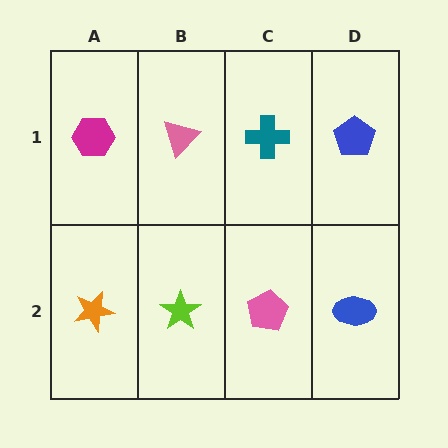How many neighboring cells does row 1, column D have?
2.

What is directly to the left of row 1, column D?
A teal cross.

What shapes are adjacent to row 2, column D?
A blue pentagon (row 1, column D), a pink pentagon (row 2, column C).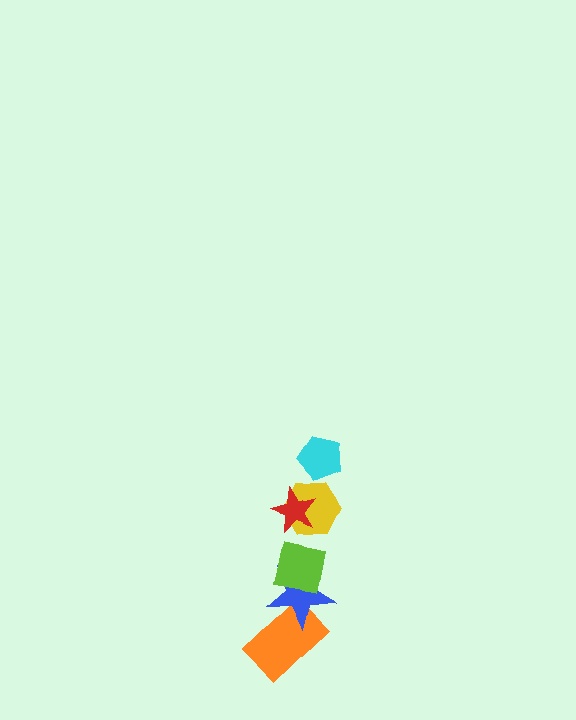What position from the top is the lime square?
The lime square is 4th from the top.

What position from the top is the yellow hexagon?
The yellow hexagon is 3rd from the top.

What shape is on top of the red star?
The cyan pentagon is on top of the red star.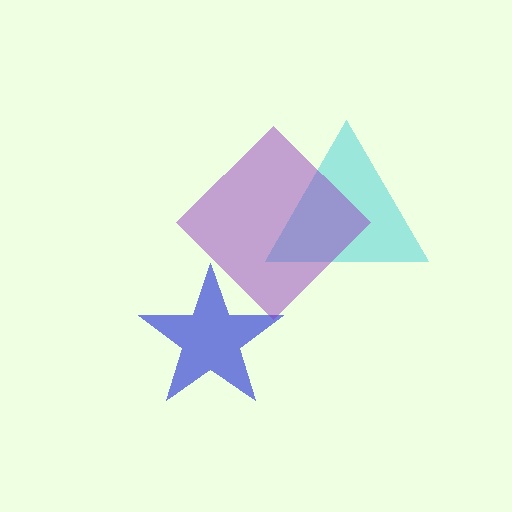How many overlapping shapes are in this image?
There are 3 overlapping shapes in the image.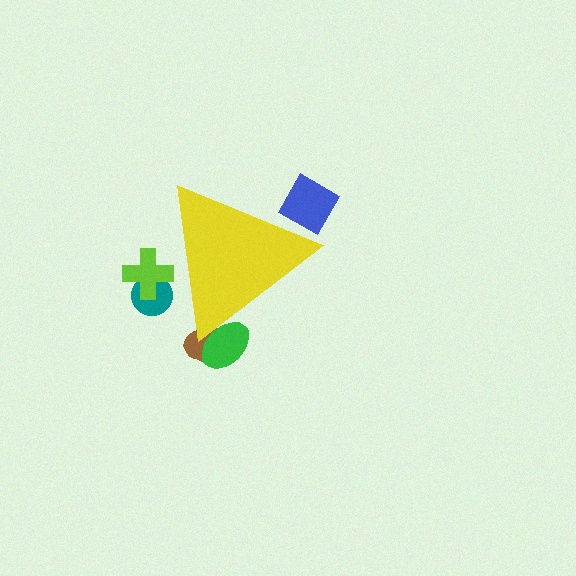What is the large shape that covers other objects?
A yellow triangle.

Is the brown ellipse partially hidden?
Yes, the brown ellipse is partially hidden behind the yellow triangle.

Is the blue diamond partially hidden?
Yes, the blue diamond is partially hidden behind the yellow triangle.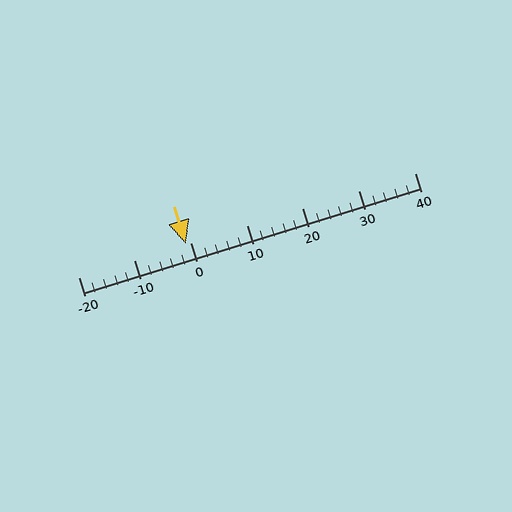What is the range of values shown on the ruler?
The ruler shows values from -20 to 40.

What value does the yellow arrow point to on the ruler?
The yellow arrow points to approximately -1.